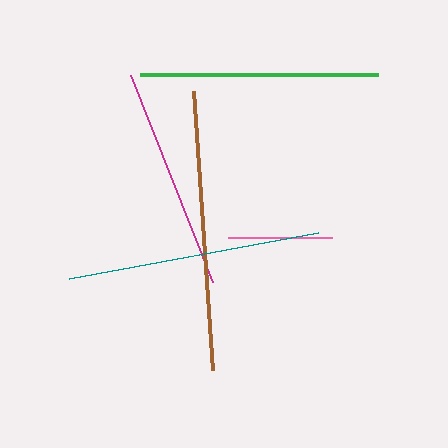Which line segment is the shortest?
The pink line is the shortest at approximately 104 pixels.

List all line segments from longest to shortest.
From longest to shortest: brown, teal, green, magenta, pink.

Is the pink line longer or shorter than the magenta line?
The magenta line is longer than the pink line.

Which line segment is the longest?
The brown line is the longest at approximately 279 pixels.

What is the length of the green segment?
The green segment is approximately 239 pixels long.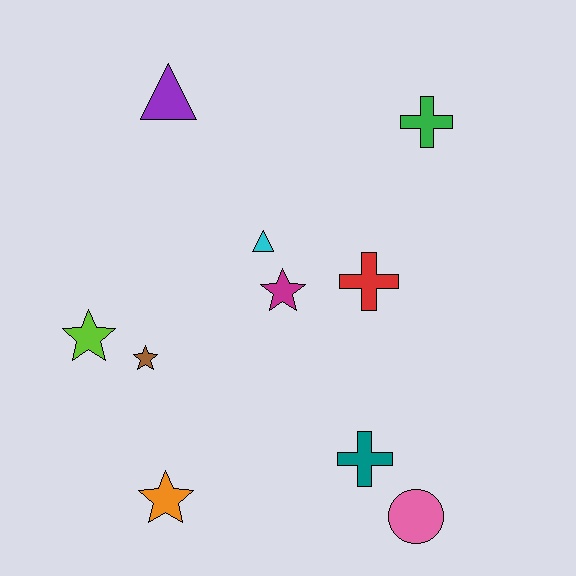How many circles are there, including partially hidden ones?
There is 1 circle.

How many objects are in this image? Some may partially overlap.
There are 10 objects.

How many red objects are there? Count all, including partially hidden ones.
There is 1 red object.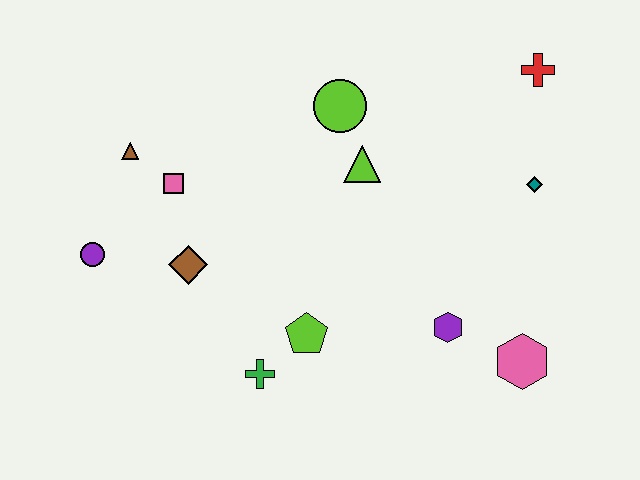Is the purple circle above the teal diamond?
No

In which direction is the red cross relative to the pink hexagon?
The red cross is above the pink hexagon.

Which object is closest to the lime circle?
The lime triangle is closest to the lime circle.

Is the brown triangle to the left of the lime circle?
Yes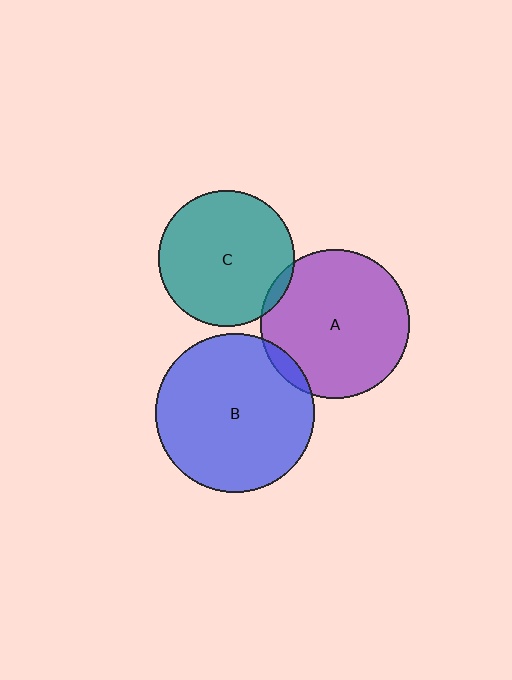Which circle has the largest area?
Circle B (blue).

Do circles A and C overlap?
Yes.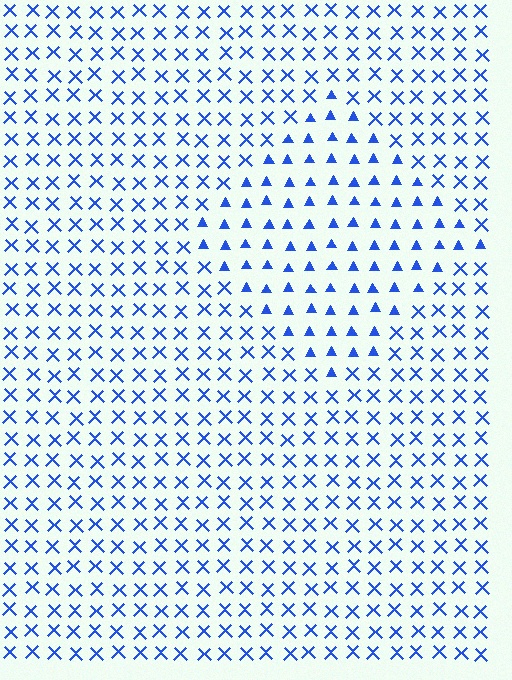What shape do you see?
I see a diamond.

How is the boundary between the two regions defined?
The boundary is defined by a change in element shape: triangles inside vs. X marks outside. All elements share the same color and spacing.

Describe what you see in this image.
The image is filled with small blue elements arranged in a uniform grid. A diamond-shaped region contains triangles, while the surrounding area contains X marks. The boundary is defined purely by the change in element shape.